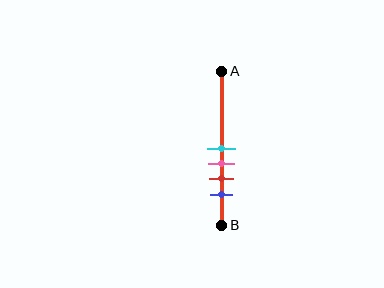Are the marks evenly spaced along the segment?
Yes, the marks are approximately evenly spaced.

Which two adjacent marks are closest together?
The cyan and pink marks are the closest adjacent pair.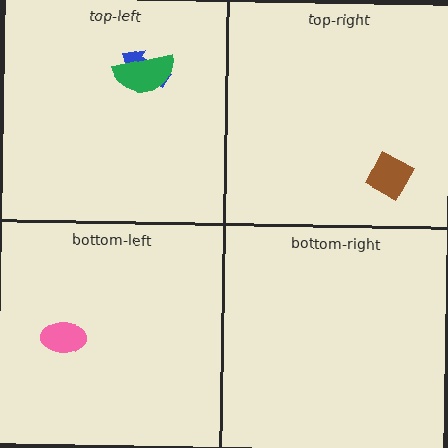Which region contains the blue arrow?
The top-left region.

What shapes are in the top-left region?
The blue arrow, the green semicircle.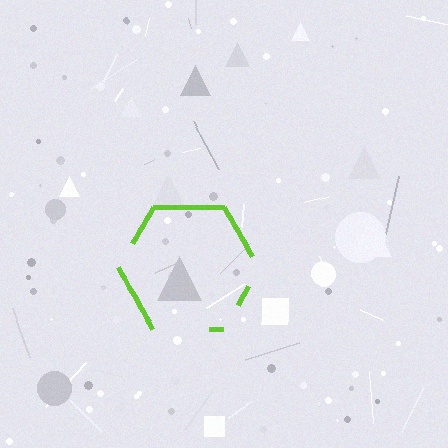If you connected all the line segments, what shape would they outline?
They would outline a hexagon.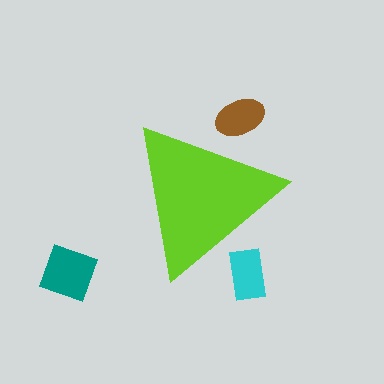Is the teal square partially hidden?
No, the teal square is fully visible.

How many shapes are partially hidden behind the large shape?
2 shapes are partially hidden.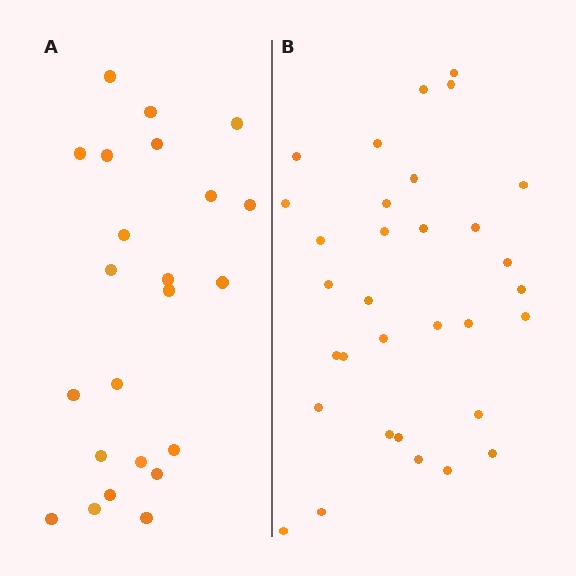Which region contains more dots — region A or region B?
Region B (the right region) has more dots.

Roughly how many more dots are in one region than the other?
Region B has roughly 8 or so more dots than region A.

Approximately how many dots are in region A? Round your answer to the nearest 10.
About 20 dots. (The exact count is 23, which rounds to 20.)